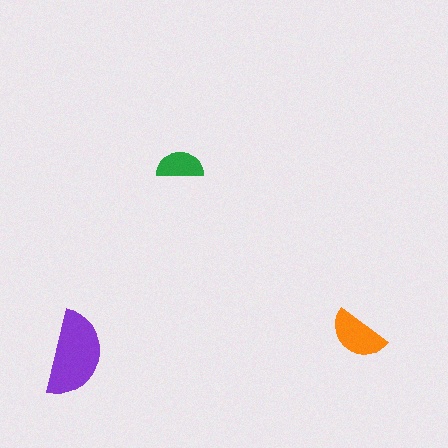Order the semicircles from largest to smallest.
the purple one, the orange one, the green one.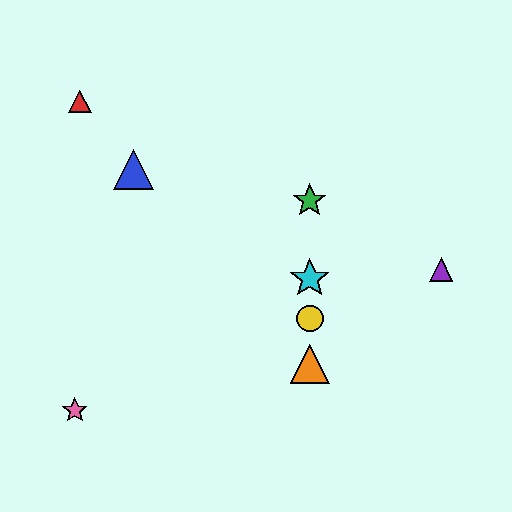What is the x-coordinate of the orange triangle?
The orange triangle is at x≈310.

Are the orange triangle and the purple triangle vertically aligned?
No, the orange triangle is at x≈310 and the purple triangle is at x≈441.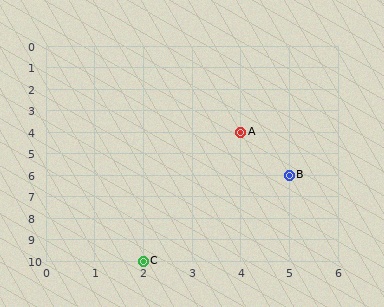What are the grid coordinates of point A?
Point A is at grid coordinates (4, 4).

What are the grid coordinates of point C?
Point C is at grid coordinates (2, 10).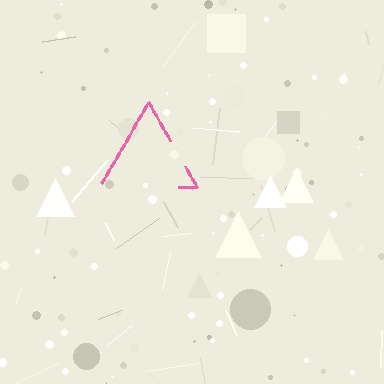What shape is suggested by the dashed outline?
The dashed outline suggests a triangle.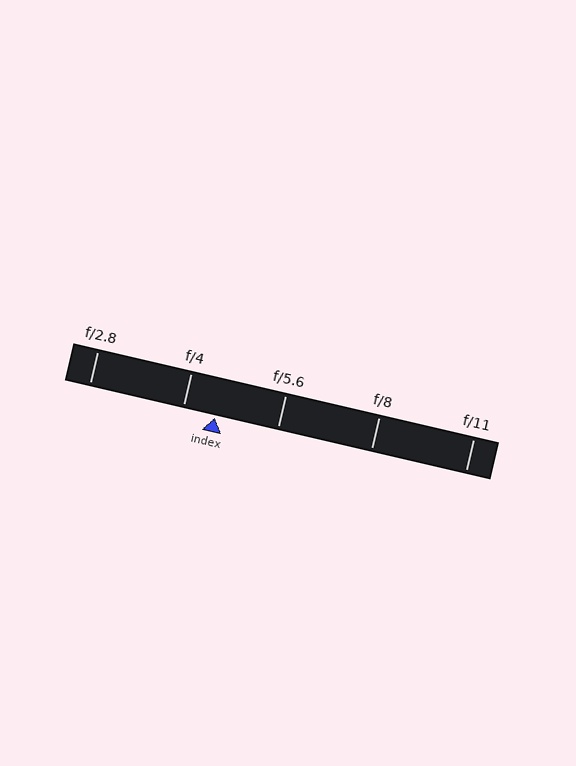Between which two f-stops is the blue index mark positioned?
The index mark is between f/4 and f/5.6.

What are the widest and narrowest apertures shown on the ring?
The widest aperture shown is f/2.8 and the narrowest is f/11.